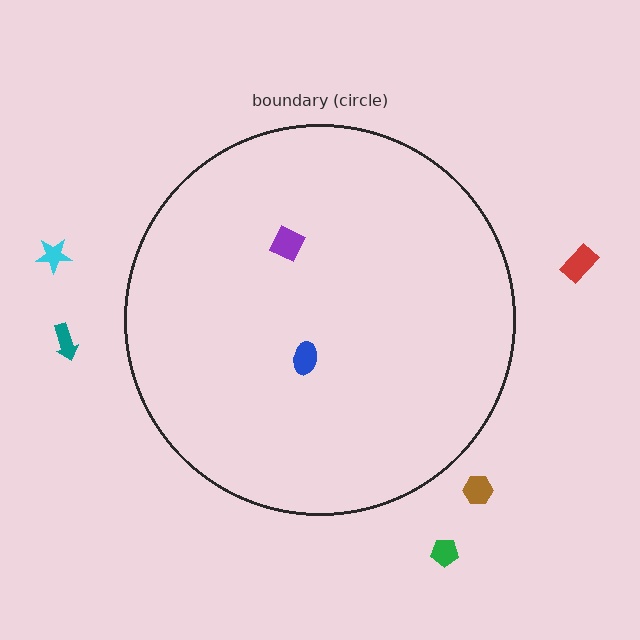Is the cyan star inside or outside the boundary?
Outside.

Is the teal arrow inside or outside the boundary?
Outside.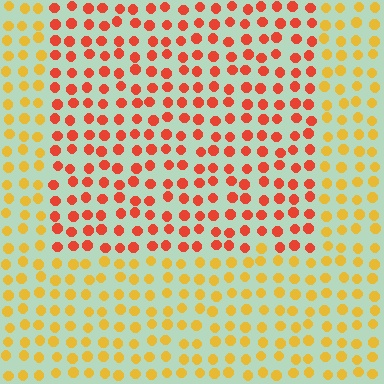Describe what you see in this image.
The image is filled with small yellow elements in a uniform arrangement. A rectangle-shaped region is visible where the elements are tinted to a slightly different hue, forming a subtle color boundary.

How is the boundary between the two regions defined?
The boundary is defined purely by a slight shift in hue (about 39 degrees). Spacing, size, and orientation are identical on both sides.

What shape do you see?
I see a rectangle.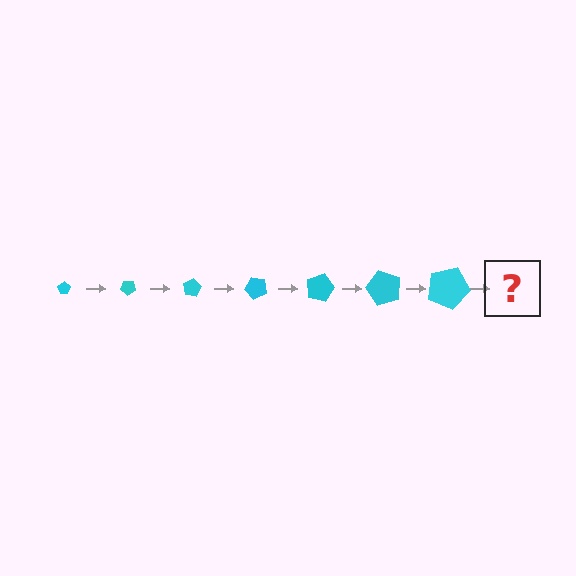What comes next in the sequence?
The next element should be a pentagon, larger than the previous one and rotated 280 degrees from the start.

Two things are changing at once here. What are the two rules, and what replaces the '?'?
The two rules are that the pentagon grows larger each step and it rotates 40 degrees each step. The '?' should be a pentagon, larger than the previous one and rotated 280 degrees from the start.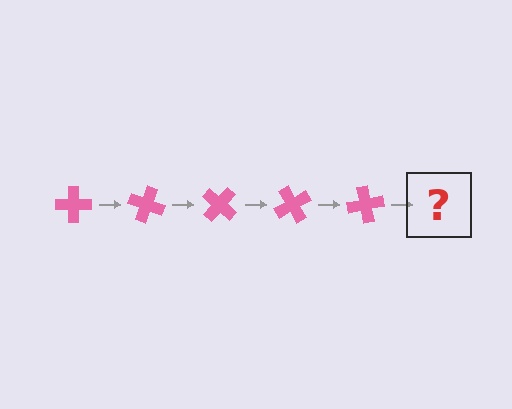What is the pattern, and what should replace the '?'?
The pattern is that the cross rotates 20 degrees each step. The '?' should be a pink cross rotated 100 degrees.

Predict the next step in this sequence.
The next step is a pink cross rotated 100 degrees.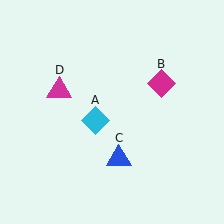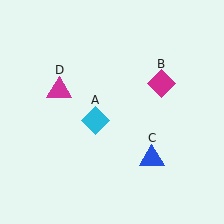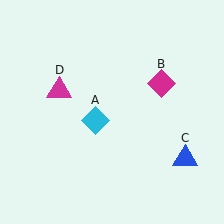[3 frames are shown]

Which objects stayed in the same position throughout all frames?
Cyan diamond (object A) and magenta diamond (object B) and magenta triangle (object D) remained stationary.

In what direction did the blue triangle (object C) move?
The blue triangle (object C) moved right.